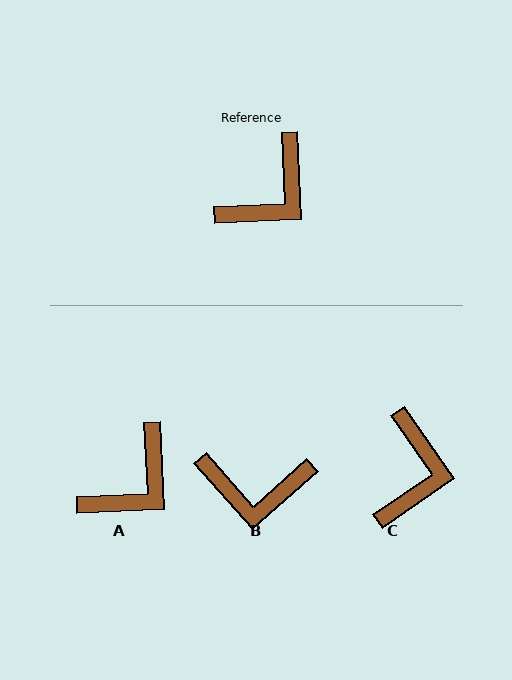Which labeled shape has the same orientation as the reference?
A.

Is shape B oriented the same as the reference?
No, it is off by about 51 degrees.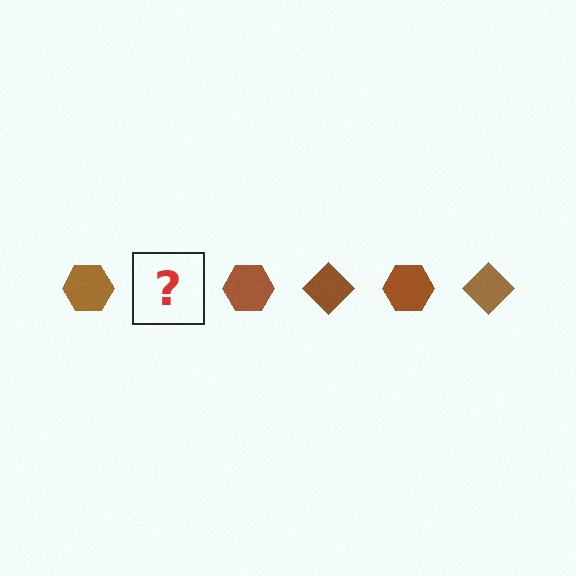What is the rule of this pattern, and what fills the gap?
The rule is that the pattern cycles through hexagon, diamond shapes in brown. The gap should be filled with a brown diamond.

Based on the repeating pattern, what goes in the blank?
The blank should be a brown diamond.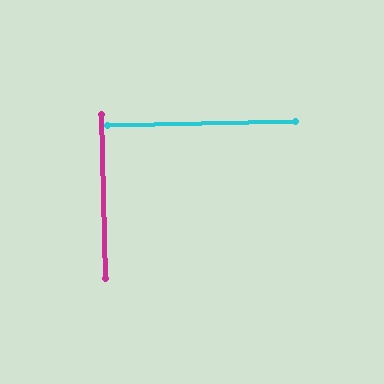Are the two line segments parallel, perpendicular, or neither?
Perpendicular — they meet at approximately 90°.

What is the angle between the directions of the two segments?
Approximately 90 degrees.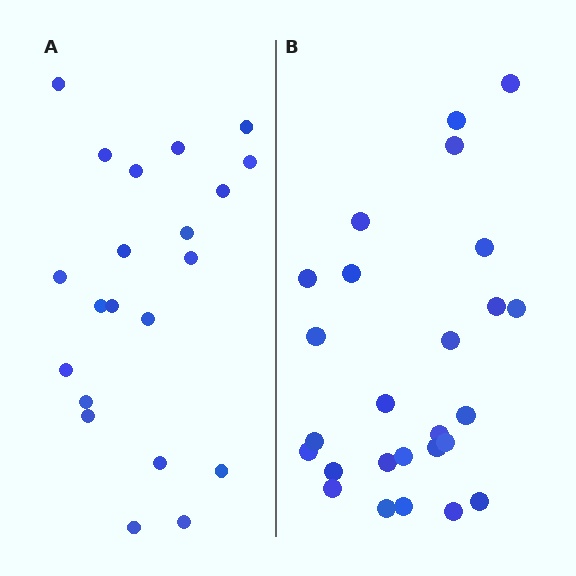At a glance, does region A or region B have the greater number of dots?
Region B (the right region) has more dots.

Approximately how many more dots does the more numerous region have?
Region B has about 5 more dots than region A.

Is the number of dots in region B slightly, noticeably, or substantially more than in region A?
Region B has only slightly more — the two regions are fairly close. The ratio is roughly 1.2 to 1.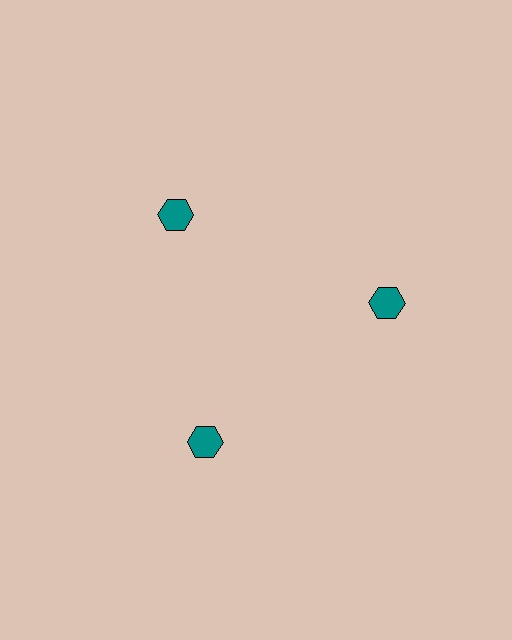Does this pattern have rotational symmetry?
Yes, this pattern has 3-fold rotational symmetry. It looks the same after rotating 120 degrees around the center.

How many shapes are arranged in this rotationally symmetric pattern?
There are 3 shapes, arranged in 3 groups of 1.